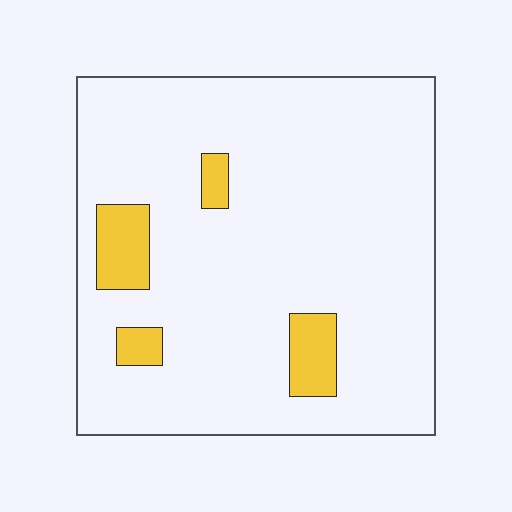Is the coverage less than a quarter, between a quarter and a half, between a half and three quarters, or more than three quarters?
Less than a quarter.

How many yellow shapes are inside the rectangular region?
4.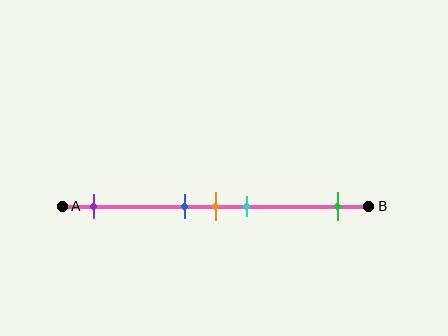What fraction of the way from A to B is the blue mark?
The blue mark is approximately 40% (0.4) of the way from A to B.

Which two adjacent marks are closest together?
The blue and orange marks are the closest adjacent pair.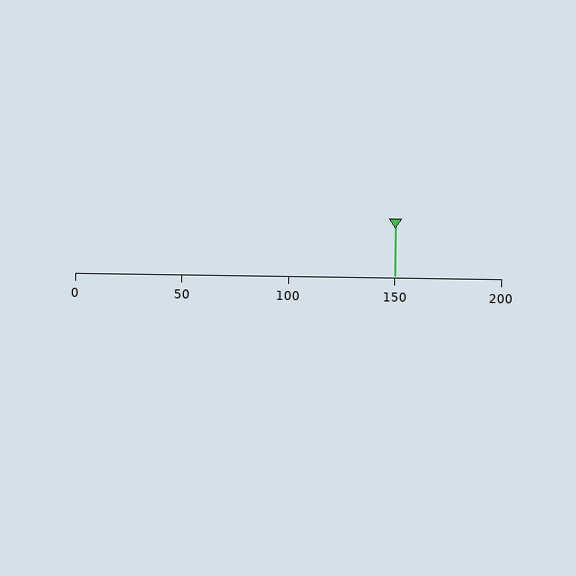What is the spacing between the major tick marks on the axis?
The major ticks are spaced 50 apart.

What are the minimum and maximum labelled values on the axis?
The axis runs from 0 to 200.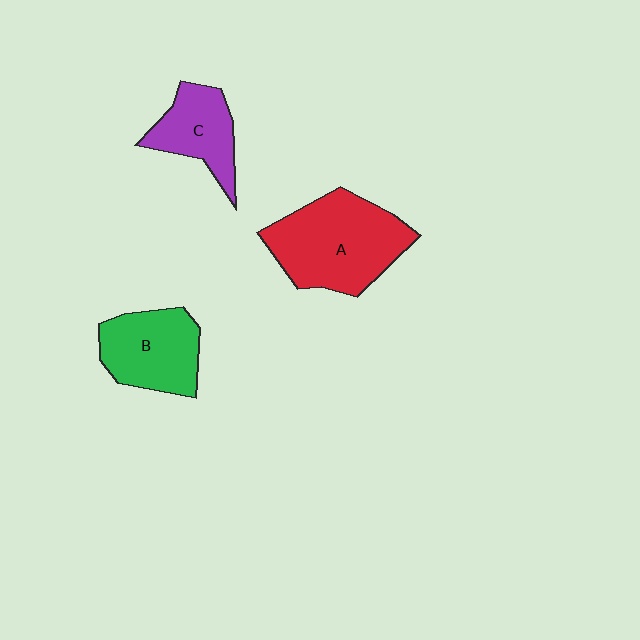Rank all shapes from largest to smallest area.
From largest to smallest: A (red), B (green), C (purple).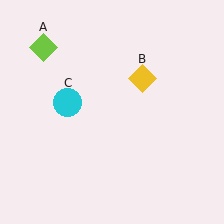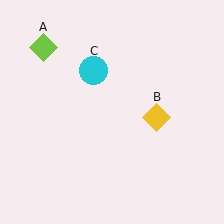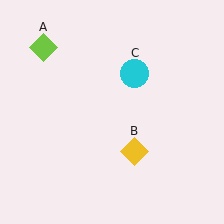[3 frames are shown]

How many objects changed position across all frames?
2 objects changed position: yellow diamond (object B), cyan circle (object C).